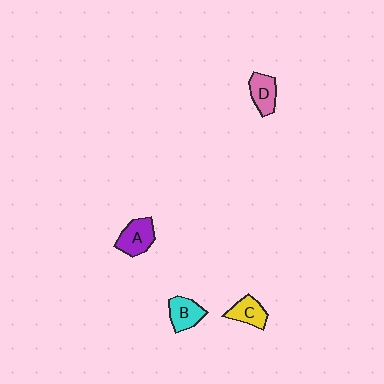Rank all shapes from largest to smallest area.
From largest to smallest: A (purple), B (cyan), D (pink), C (yellow).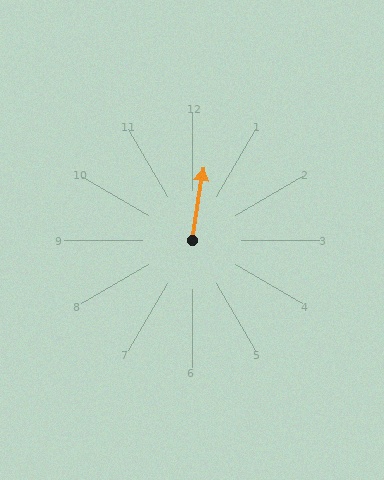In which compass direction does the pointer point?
North.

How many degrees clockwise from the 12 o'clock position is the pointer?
Approximately 9 degrees.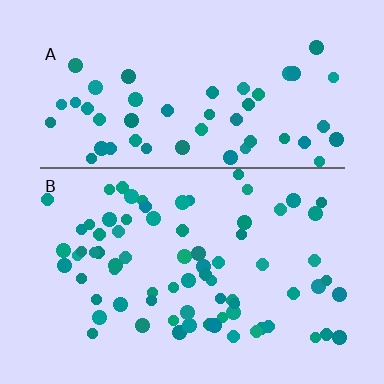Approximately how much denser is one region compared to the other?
Approximately 1.4× — region B over region A.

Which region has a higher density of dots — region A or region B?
B (the bottom).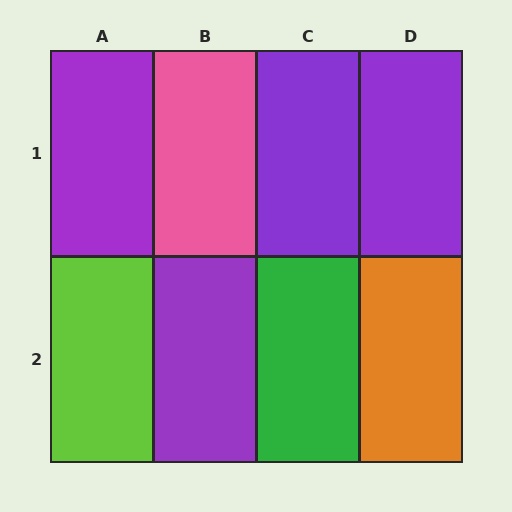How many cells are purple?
4 cells are purple.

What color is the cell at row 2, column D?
Orange.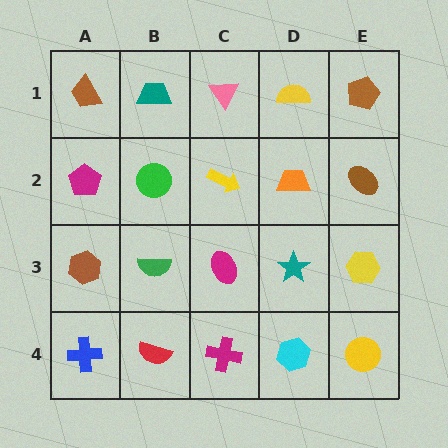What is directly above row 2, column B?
A teal trapezoid.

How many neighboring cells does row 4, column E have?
2.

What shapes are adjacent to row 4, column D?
A teal star (row 3, column D), a magenta cross (row 4, column C), a yellow circle (row 4, column E).